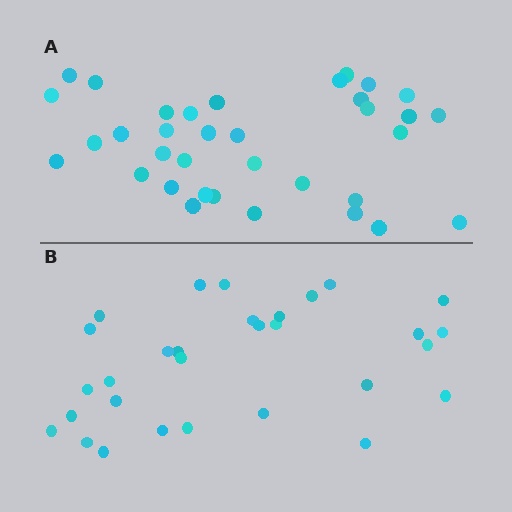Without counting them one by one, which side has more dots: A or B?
Region A (the top region) has more dots.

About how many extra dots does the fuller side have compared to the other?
Region A has about 5 more dots than region B.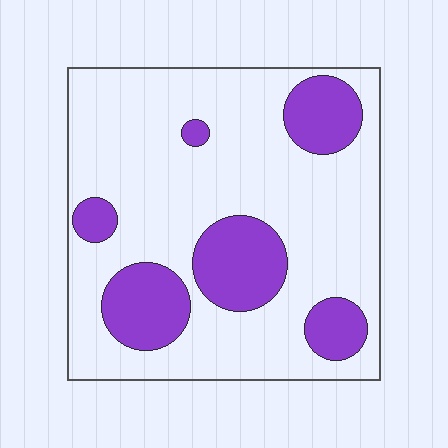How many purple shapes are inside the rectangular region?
6.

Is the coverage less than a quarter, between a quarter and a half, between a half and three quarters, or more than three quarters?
Less than a quarter.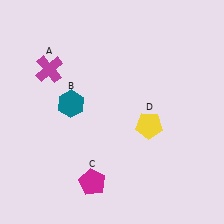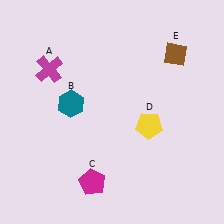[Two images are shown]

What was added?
A brown diamond (E) was added in Image 2.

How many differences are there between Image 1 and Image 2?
There is 1 difference between the two images.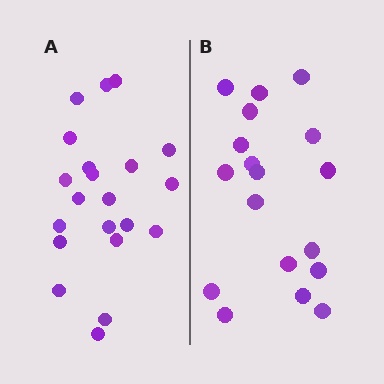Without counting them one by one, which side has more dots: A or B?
Region A (the left region) has more dots.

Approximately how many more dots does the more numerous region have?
Region A has just a few more — roughly 2 or 3 more dots than region B.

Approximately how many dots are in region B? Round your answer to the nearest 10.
About 20 dots. (The exact count is 18, which rounds to 20.)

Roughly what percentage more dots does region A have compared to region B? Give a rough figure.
About 15% more.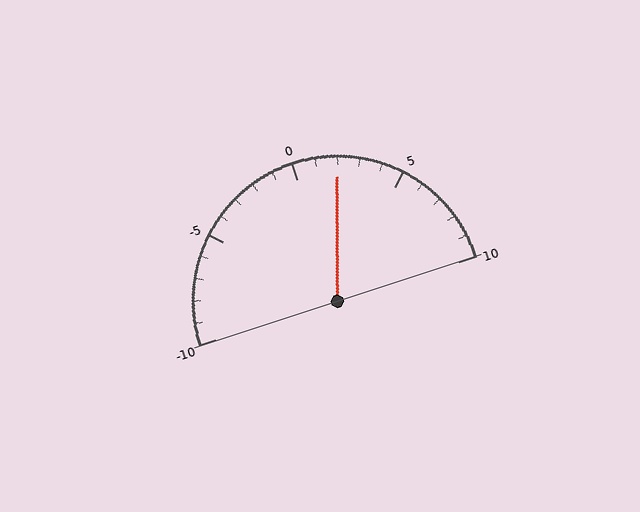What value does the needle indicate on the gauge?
The needle indicates approximately 2.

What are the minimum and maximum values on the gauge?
The gauge ranges from -10 to 10.